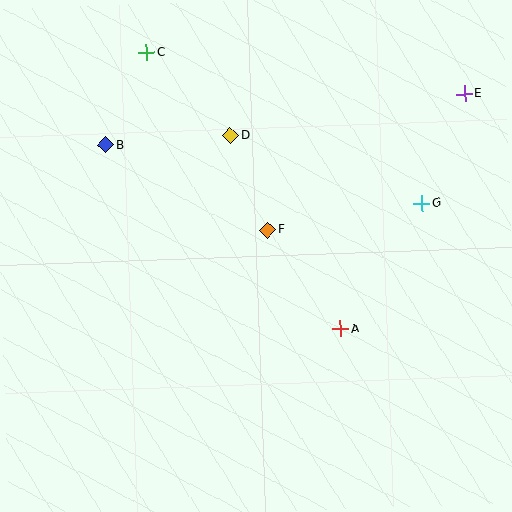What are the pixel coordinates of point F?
Point F is at (268, 230).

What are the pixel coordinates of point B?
Point B is at (106, 145).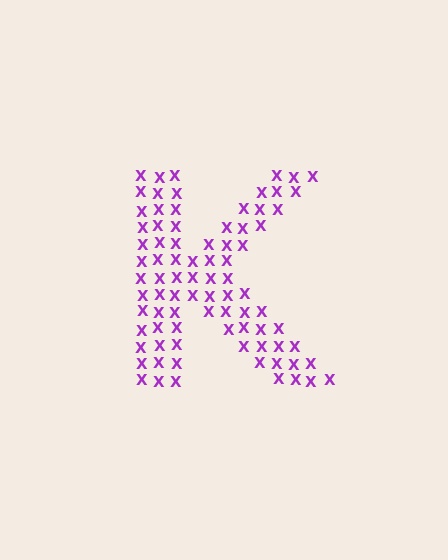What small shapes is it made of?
It is made of small letter X's.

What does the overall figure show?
The overall figure shows the letter K.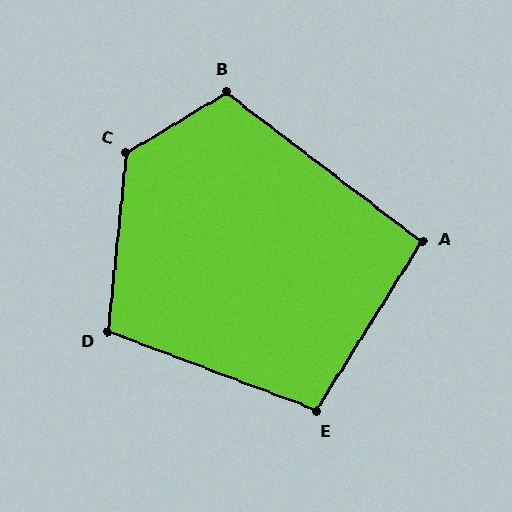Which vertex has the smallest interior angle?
A, at approximately 96 degrees.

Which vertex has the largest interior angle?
C, at approximately 127 degrees.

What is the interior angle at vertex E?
Approximately 101 degrees (obtuse).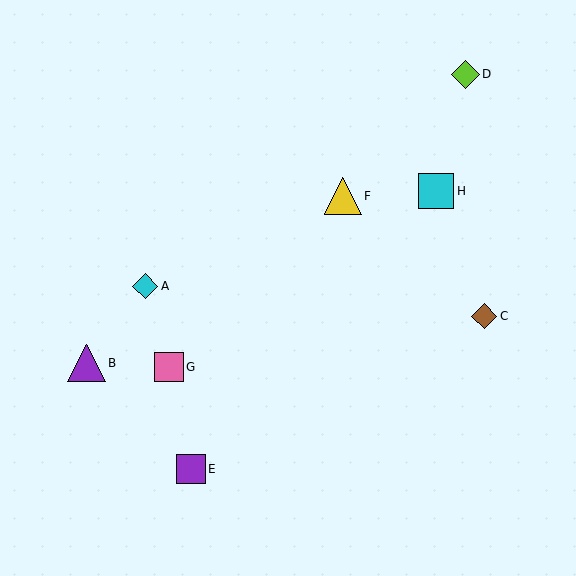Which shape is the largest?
The purple triangle (labeled B) is the largest.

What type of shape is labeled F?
Shape F is a yellow triangle.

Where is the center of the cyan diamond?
The center of the cyan diamond is at (145, 286).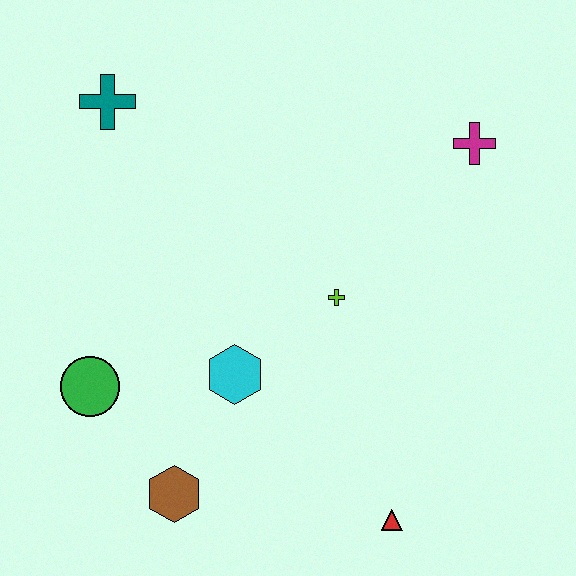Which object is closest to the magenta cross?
The lime cross is closest to the magenta cross.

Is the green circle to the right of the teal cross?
No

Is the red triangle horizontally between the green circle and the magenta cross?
Yes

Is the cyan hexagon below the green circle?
No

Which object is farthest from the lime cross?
The teal cross is farthest from the lime cross.